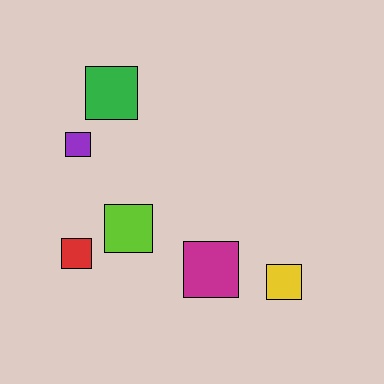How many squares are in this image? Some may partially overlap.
There are 6 squares.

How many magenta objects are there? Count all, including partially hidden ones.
There is 1 magenta object.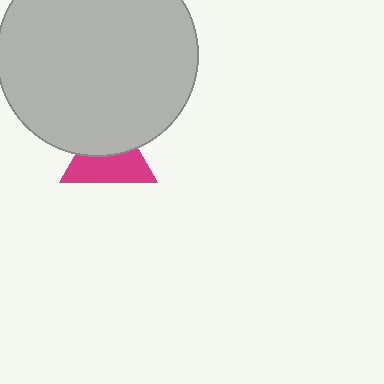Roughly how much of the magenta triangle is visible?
About half of it is visible (roughly 55%).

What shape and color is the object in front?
The object in front is a light gray circle.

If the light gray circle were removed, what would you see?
You would see the complete magenta triangle.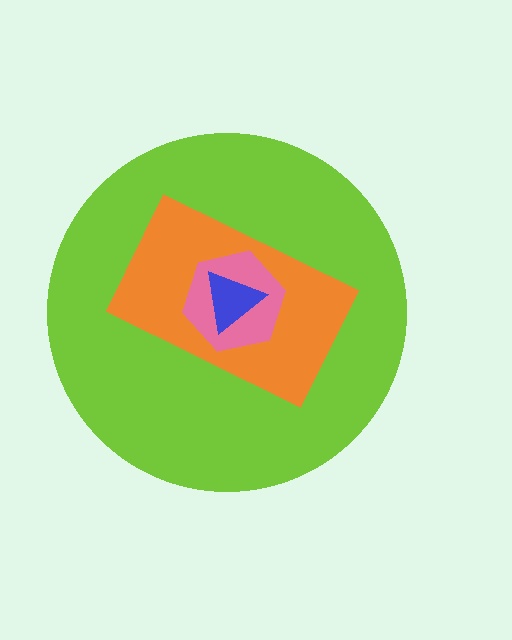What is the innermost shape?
The blue triangle.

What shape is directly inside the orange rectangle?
The pink hexagon.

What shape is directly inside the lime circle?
The orange rectangle.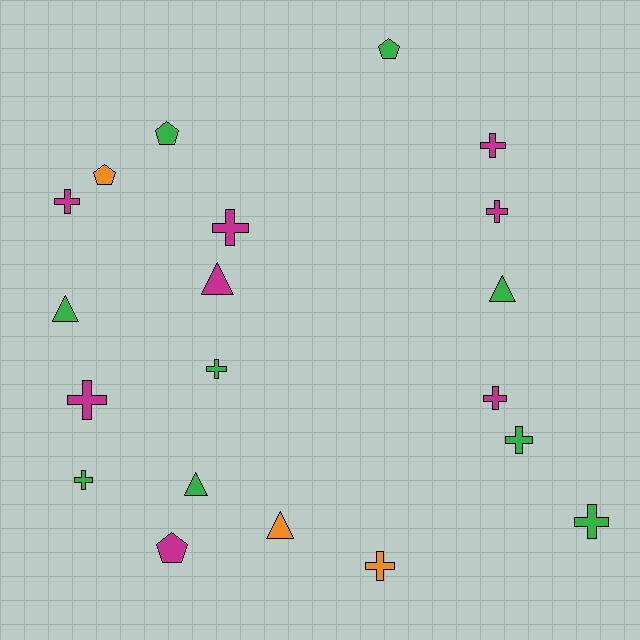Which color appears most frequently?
Green, with 9 objects.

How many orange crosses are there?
There is 1 orange cross.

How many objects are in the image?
There are 20 objects.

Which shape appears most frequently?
Cross, with 11 objects.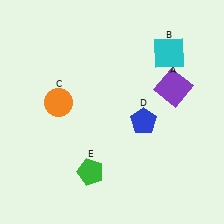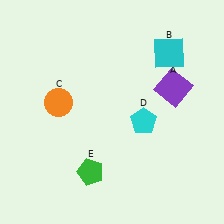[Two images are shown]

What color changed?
The pentagon (D) changed from blue in Image 1 to cyan in Image 2.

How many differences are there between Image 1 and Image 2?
There is 1 difference between the two images.